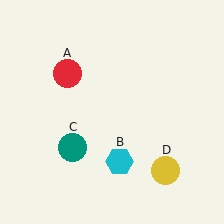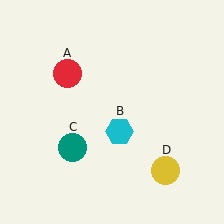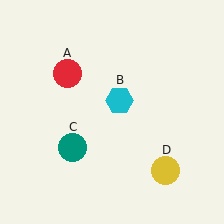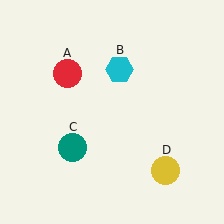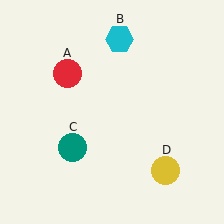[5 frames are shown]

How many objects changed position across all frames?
1 object changed position: cyan hexagon (object B).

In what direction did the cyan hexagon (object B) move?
The cyan hexagon (object B) moved up.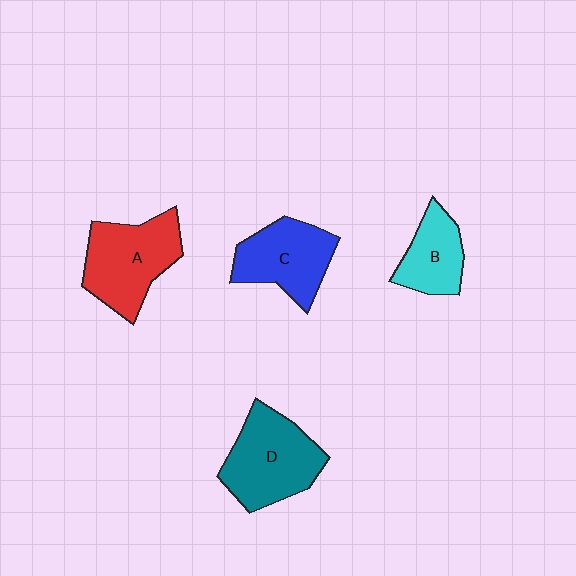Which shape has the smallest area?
Shape B (cyan).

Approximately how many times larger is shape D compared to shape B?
Approximately 1.6 times.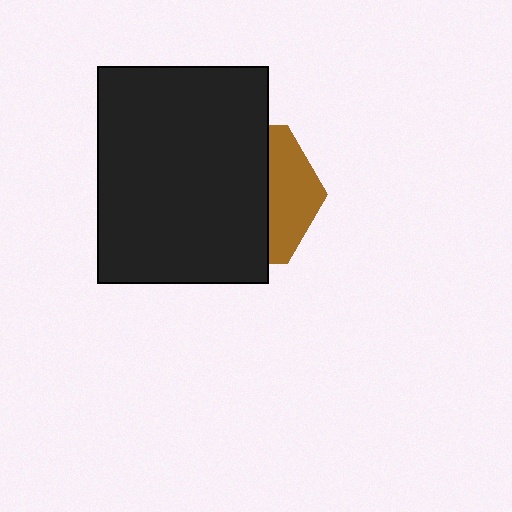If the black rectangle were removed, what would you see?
You would see the complete brown hexagon.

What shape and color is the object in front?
The object in front is a black rectangle.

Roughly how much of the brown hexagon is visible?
A small part of it is visible (roughly 32%).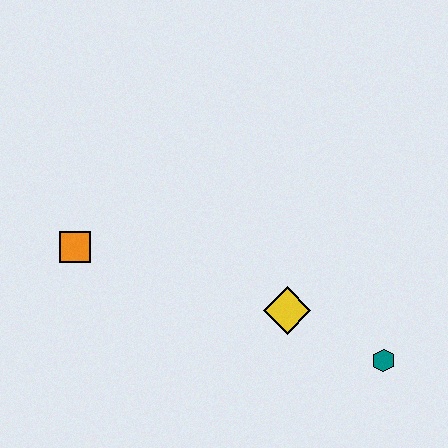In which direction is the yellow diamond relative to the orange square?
The yellow diamond is to the right of the orange square.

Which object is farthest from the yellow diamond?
The orange square is farthest from the yellow diamond.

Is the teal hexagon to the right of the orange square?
Yes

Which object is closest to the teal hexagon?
The yellow diamond is closest to the teal hexagon.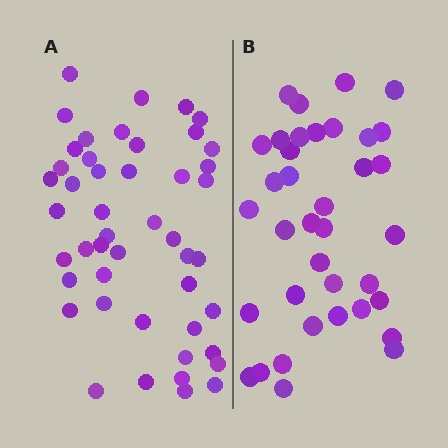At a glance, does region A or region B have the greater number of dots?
Region A (the left region) has more dots.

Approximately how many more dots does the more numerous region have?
Region A has roughly 10 or so more dots than region B.